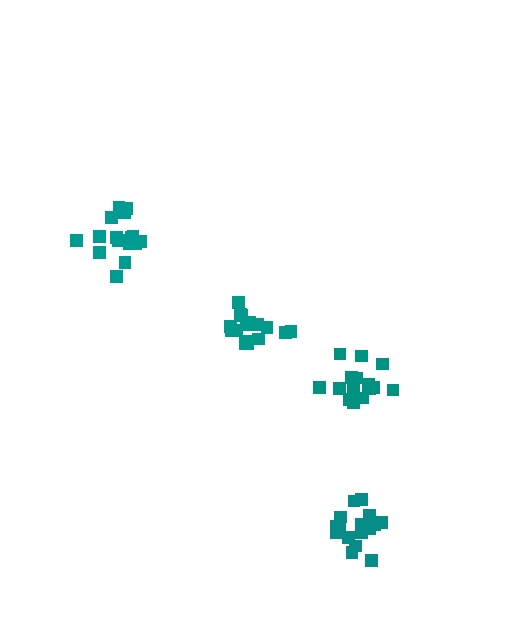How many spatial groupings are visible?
There are 4 spatial groupings.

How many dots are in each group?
Group 1: 16 dots, Group 2: 16 dots, Group 3: 16 dots, Group 4: 17 dots (65 total).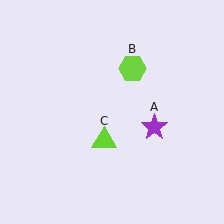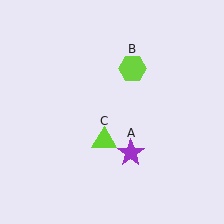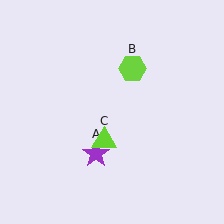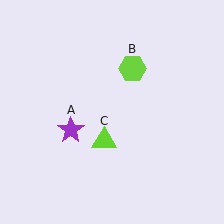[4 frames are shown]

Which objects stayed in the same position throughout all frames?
Lime hexagon (object B) and lime triangle (object C) remained stationary.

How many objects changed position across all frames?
1 object changed position: purple star (object A).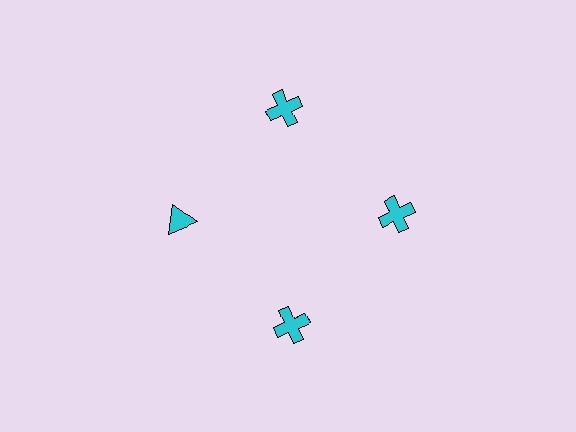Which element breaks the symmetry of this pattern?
The cyan triangle at roughly the 9 o'clock position breaks the symmetry. All other shapes are cyan crosses.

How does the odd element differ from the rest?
It has a different shape: triangle instead of cross.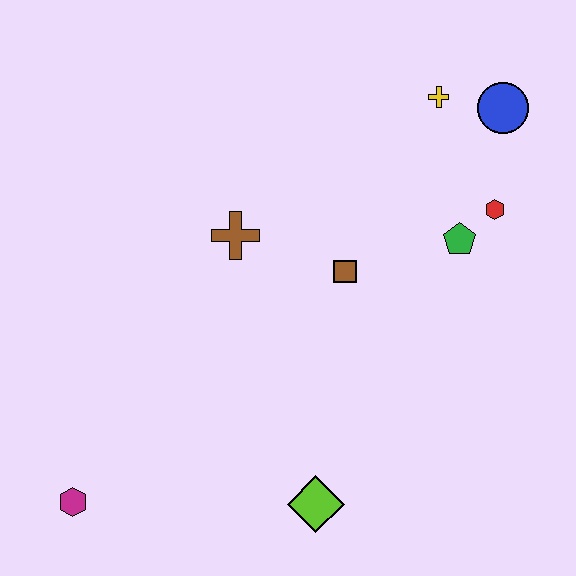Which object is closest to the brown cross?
The brown square is closest to the brown cross.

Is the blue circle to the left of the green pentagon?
No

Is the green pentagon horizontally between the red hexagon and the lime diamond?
Yes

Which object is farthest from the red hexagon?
The magenta hexagon is farthest from the red hexagon.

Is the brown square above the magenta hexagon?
Yes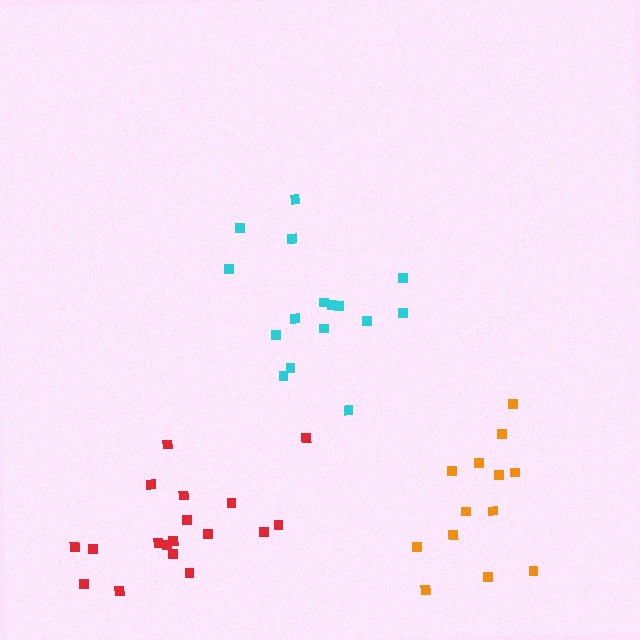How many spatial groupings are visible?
There are 3 spatial groupings.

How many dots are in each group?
Group 1: 18 dots, Group 2: 16 dots, Group 3: 13 dots (47 total).